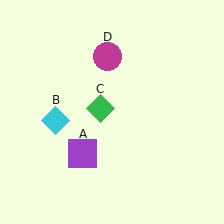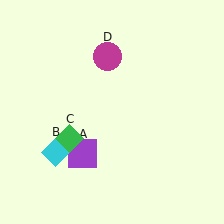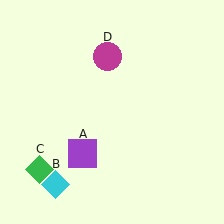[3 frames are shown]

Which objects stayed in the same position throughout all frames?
Purple square (object A) and magenta circle (object D) remained stationary.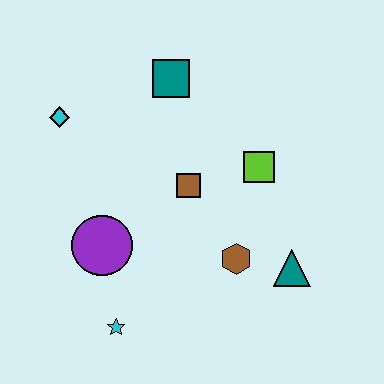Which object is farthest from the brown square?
The cyan star is farthest from the brown square.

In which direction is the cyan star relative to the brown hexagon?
The cyan star is to the left of the brown hexagon.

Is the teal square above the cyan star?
Yes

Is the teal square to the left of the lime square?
Yes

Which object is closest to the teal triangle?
The brown hexagon is closest to the teal triangle.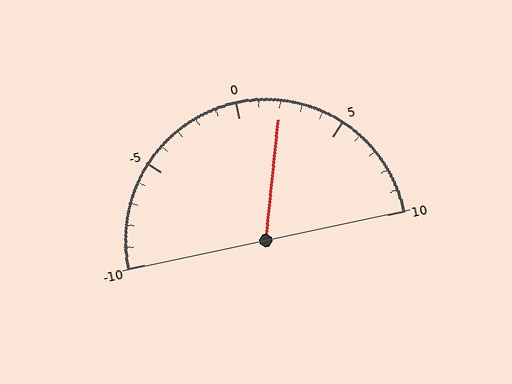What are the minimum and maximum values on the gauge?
The gauge ranges from -10 to 10.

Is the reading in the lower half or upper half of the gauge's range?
The reading is in the upper half of the range (-10 to 10).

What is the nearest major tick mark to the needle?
The nearest major tick mark is 0.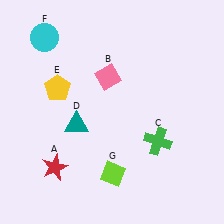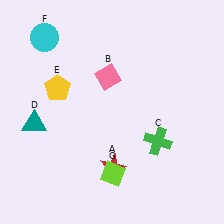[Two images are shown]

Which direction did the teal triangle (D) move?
The teal triangle (D) moved left.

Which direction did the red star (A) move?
The red star (A) moved right.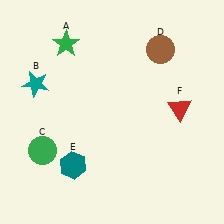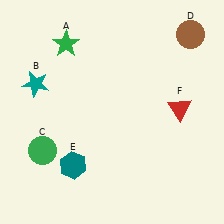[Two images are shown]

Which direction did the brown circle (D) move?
The brown circle (D) moved right.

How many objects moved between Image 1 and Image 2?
1 object moved between the two images.